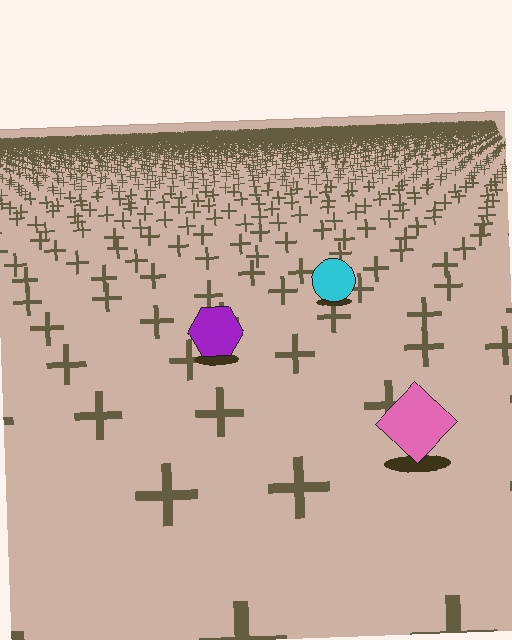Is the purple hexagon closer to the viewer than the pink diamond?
No. The pink diamond is closer — you can tell from the texture gradient: the ground texture is coarser near it.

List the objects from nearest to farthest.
From nearest to farthest: the pink diamond, the purple hexagon, the cyan circle.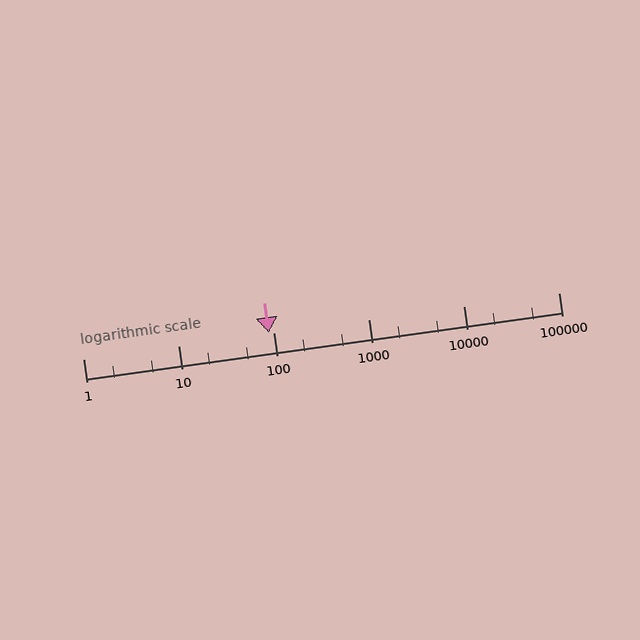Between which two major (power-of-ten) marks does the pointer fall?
The pointer is between 10 and 100.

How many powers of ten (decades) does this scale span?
The scale spans 5 decades, from 1 to 100000.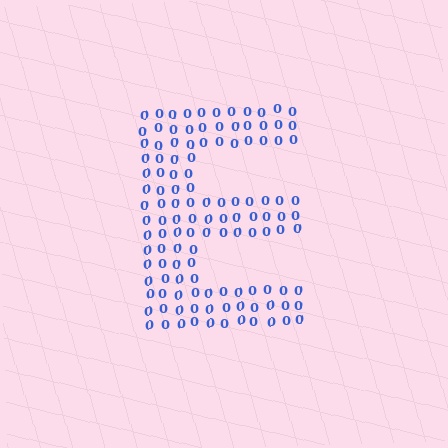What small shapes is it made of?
It is made of small digit 0's.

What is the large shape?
The large shape is the letter E.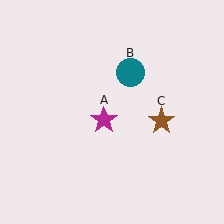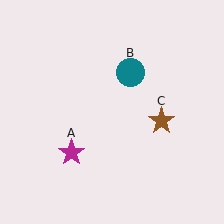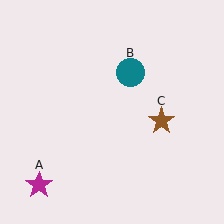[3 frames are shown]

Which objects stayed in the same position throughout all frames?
Teal circle (object B) and brown star (object C) remained stationary.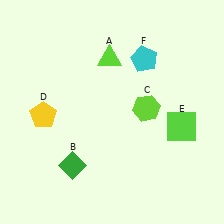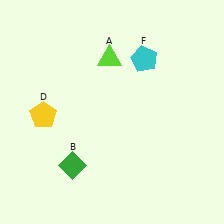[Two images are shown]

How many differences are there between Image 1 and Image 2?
There are 2 differences between the two images.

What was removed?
The lime square (E), the lime hexagon (C) were removed in Image 2.